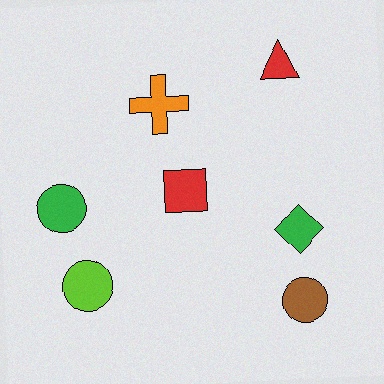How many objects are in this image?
There are 7 objects.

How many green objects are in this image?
There are 2 green objects.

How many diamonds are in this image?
There is 1 diamond.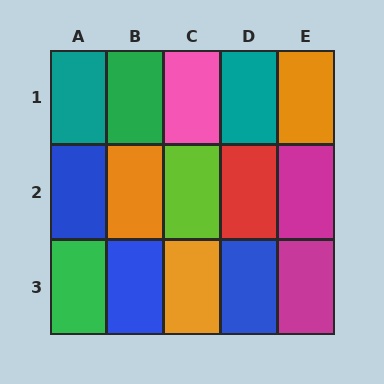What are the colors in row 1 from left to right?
Teal, green, pink, teal, orange.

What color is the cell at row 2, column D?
Red.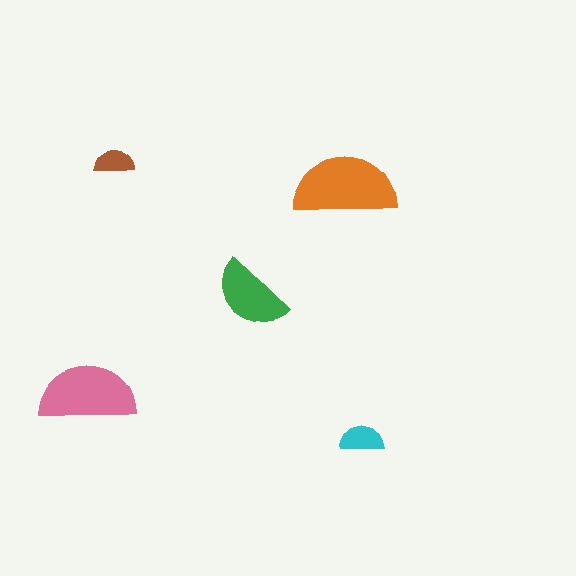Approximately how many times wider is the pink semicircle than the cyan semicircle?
About 2 times wider.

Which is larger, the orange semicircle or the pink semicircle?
The orange one.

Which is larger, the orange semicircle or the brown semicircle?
The orange one.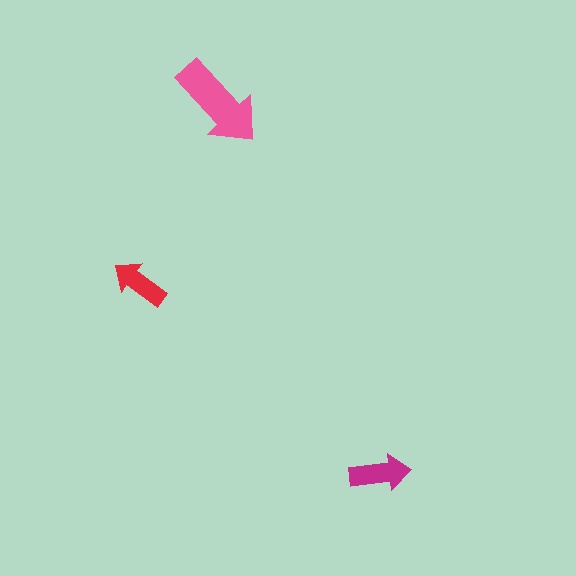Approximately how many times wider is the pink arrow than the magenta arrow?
About 1.5 times wider.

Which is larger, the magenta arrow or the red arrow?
The magenta one.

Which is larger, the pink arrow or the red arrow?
The pink one.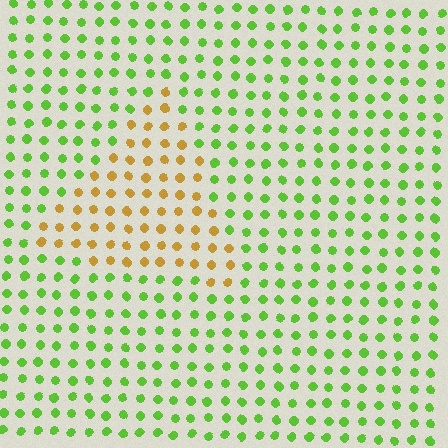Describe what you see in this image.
The image is filled with small lime elements in a uniform arrangement. A triangle-shaped region is visible where the elements are tinted to a slightly different hue, forming a subtle color boundary.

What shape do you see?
I see a triangle.